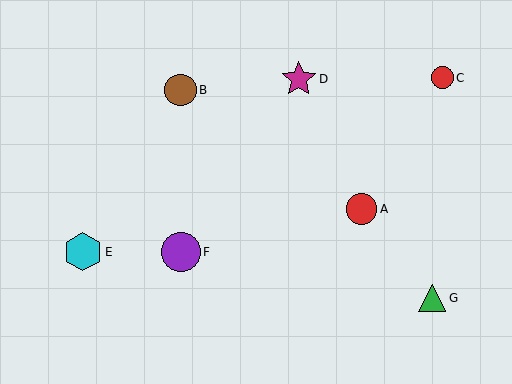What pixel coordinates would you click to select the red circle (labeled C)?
Click at (442, 78) to select the red circle C.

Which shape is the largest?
The purple circle (labeled F) is the largest.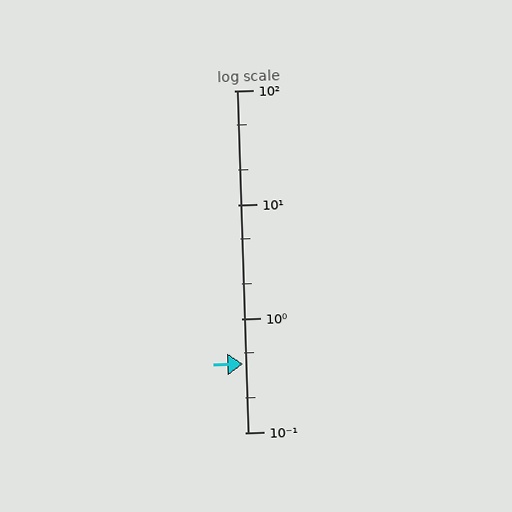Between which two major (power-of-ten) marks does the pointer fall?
The pointer is between 0.1 and 1.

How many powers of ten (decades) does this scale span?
The scale spans 3 decades, from 0.1 to 100.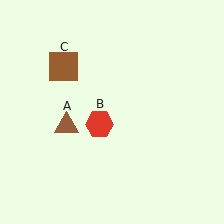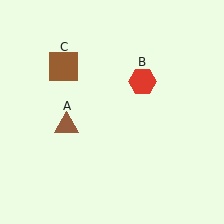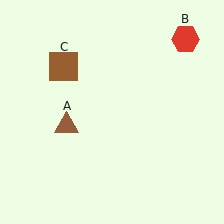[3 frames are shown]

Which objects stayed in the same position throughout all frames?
Brown triangle (object A) and brown square (object C) remained stationary.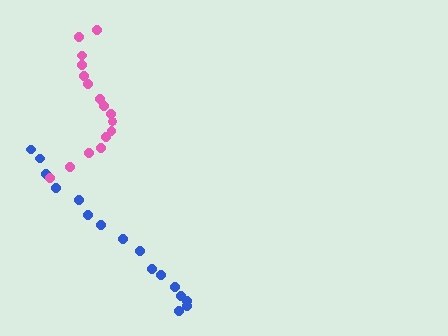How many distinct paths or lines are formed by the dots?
There are 2 distinct paths.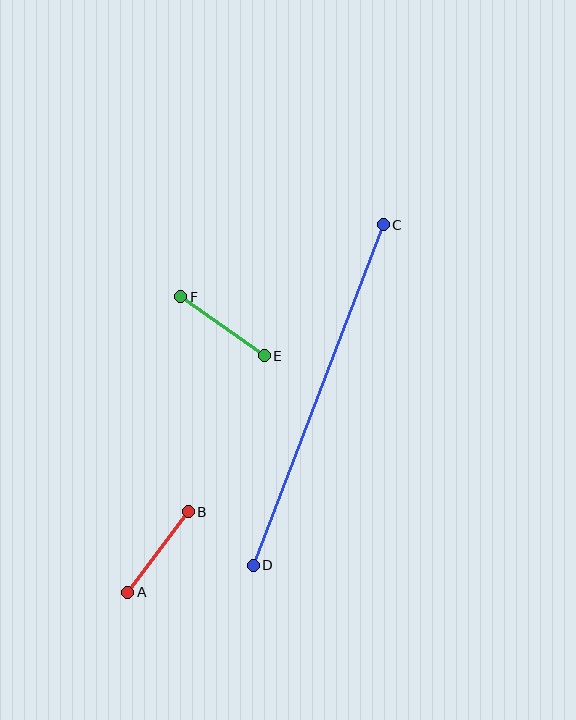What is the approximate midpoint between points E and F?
The midpoint is at approximately (222, 326) pixels.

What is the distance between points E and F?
The distance is approximately 102 pixels.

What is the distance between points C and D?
The distance is approximately 364 pixels.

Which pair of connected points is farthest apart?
Points C and D are farthest apart.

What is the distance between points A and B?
The distance is approximately 101 pixels.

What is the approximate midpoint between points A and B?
The midpoint is at approximately (158, 552) pixels.